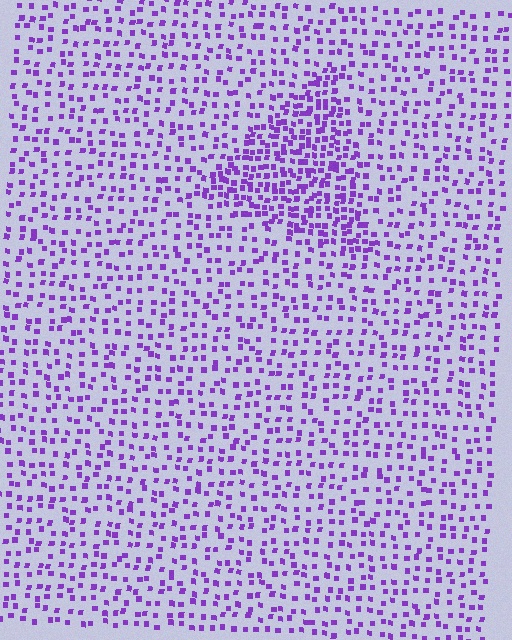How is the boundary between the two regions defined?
The boundary is defined by a change in element density (approximately 2.0x ratio). All elements are the same color, size, and shape.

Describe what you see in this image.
The image contains small purple elements arranged at two different densities. A triangle-shaped region is visible where the elements are more densely packed than the surrounding area.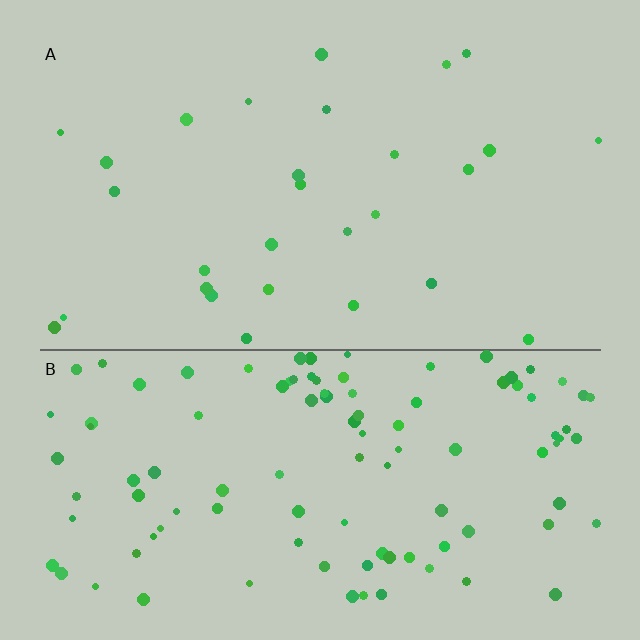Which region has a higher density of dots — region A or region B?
B (the bottom).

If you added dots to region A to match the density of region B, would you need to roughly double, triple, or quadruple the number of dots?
Approximately quadruple.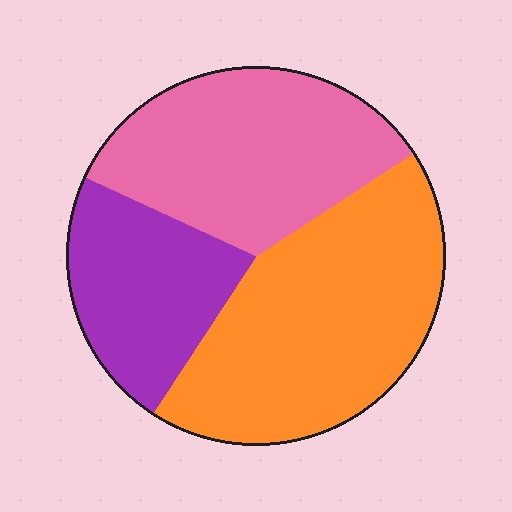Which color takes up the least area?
Purple, at roughly 25%.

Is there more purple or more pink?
Pink.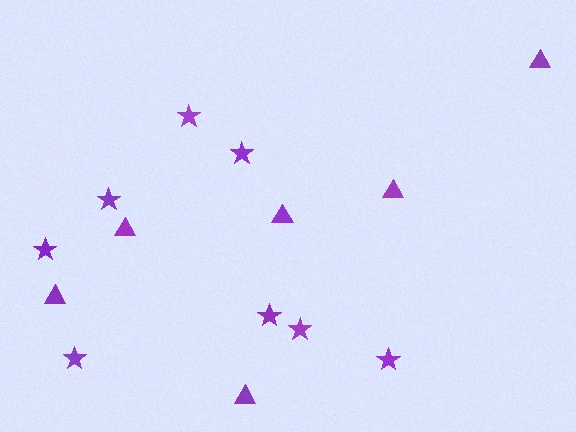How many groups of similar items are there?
There are 2 groups: one group of triangles (6) and one group of stars (8).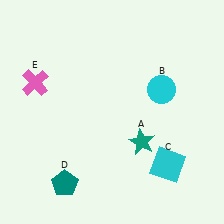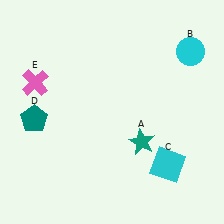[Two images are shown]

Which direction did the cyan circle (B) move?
The cyan circle (B) moved up.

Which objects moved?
The objects that moved are: the cyan circle (B), the teal pentagon (D).